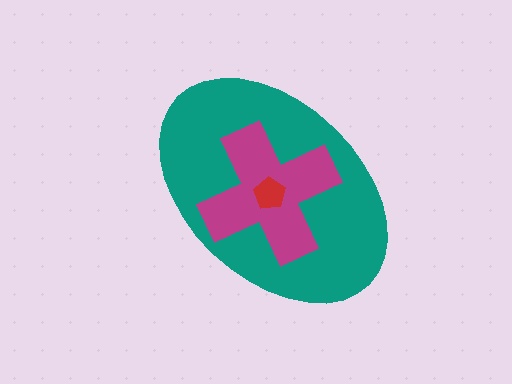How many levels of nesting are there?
3.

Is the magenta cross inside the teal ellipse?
Yes.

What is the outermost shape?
The teal ellipse.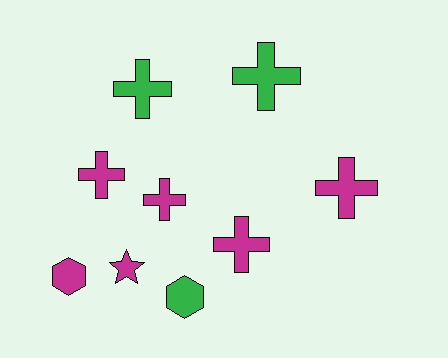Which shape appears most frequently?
Cross, with 6 objects.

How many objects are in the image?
There are 9 objects.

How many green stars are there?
There are no green stars.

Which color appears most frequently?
Magenta, with 6 objects.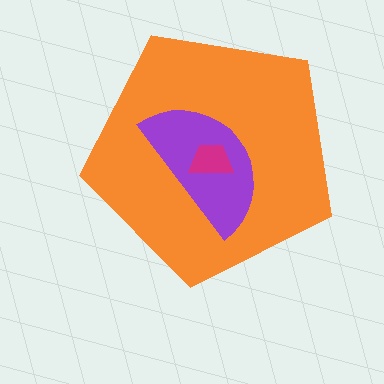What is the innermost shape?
The magenta trapezoid.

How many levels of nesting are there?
3.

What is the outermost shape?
The orange pentagon.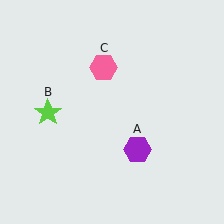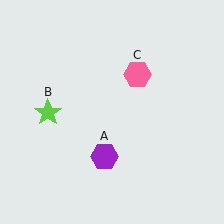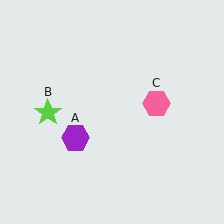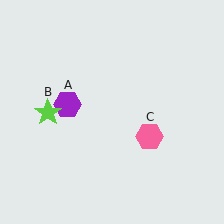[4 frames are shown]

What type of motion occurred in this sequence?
The purple hexagon (object A), pink hexagon (object C) rotated clockwise around the center of the scene.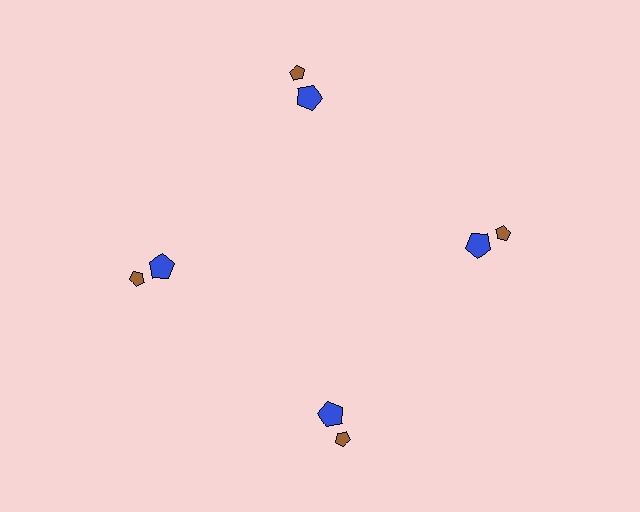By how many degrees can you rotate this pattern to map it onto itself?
The pattern maps onto itself every 90 degrees of rotation.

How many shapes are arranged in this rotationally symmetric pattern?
There are 8 shapes, arranged in 4 groups of 2.